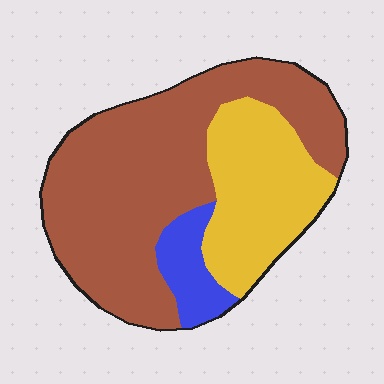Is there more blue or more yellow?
Yellow.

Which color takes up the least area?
Blue, at roughly 10%.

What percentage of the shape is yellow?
Yellow covers 29% of the shape.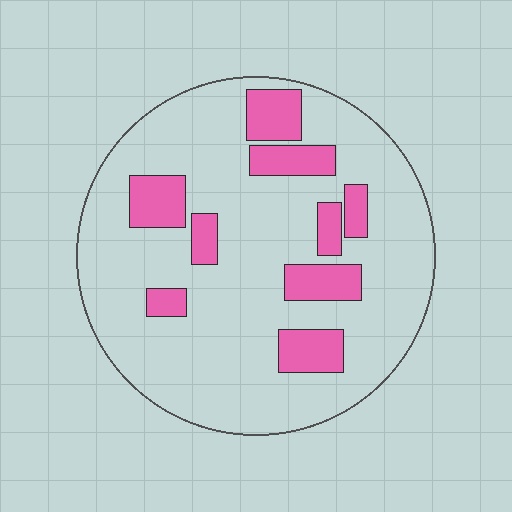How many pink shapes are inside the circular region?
9.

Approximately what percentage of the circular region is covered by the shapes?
Approximately 20%.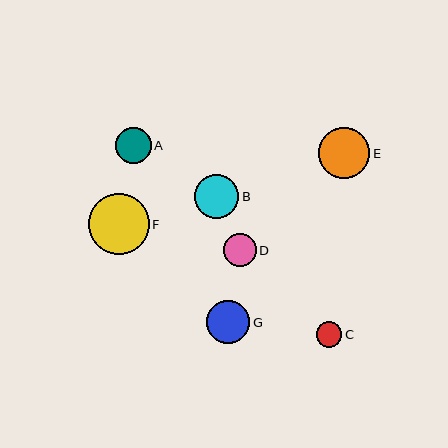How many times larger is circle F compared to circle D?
Circle F is approximately 1.8 times the size of circle D.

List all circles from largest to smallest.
From largest to smallest: F, E, B, G, A, D, C.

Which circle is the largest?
Circle F is the largest with a size of approximately 61 pixels.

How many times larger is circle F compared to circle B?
Circle F is approximately 1.4 times the size of circle B.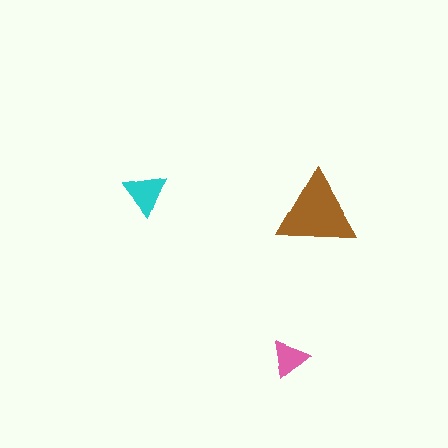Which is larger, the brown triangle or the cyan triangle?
The brown one.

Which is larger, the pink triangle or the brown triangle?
The brown one.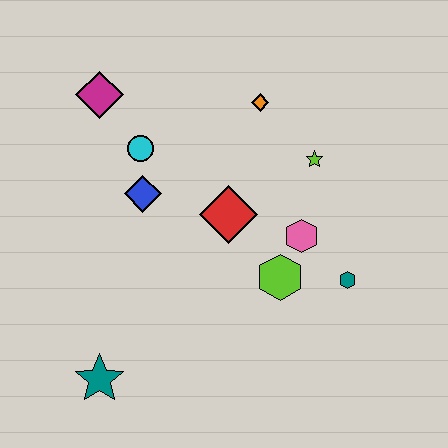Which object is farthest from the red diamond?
The teal star is farthest from the red diamond.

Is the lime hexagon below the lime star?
Yes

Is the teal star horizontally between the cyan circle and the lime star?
No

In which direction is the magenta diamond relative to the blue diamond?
The magenta diamond is above the blue diamond.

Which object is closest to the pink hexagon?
The lime hexagon is closest to the pink hexagon.